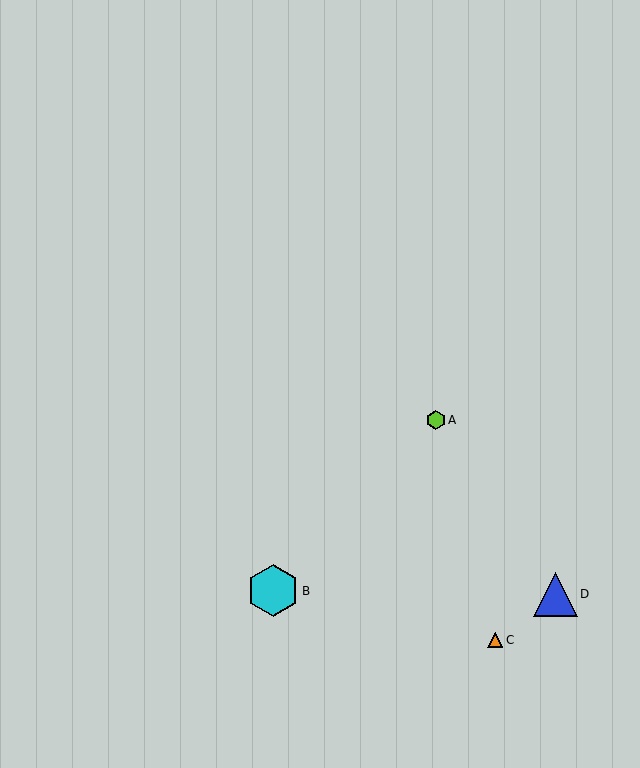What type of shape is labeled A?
Shape A is a lime hexagon.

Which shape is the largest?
The cyan hexagon (labeled B) is the largest.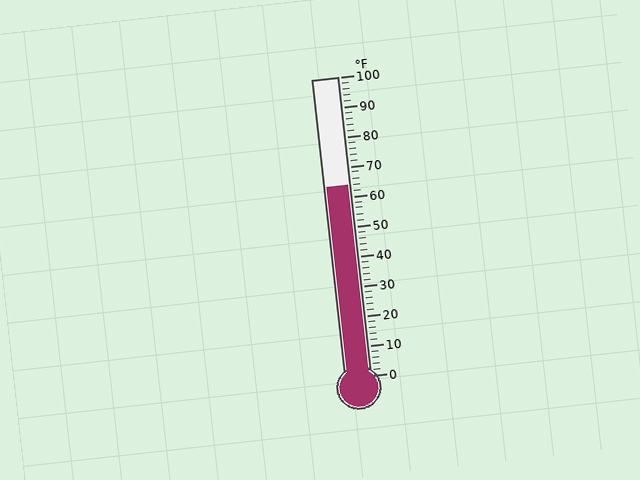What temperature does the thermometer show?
The thermometer shows approximately 64°F.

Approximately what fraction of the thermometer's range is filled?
The thermometer is filled to approximately 65% of its range.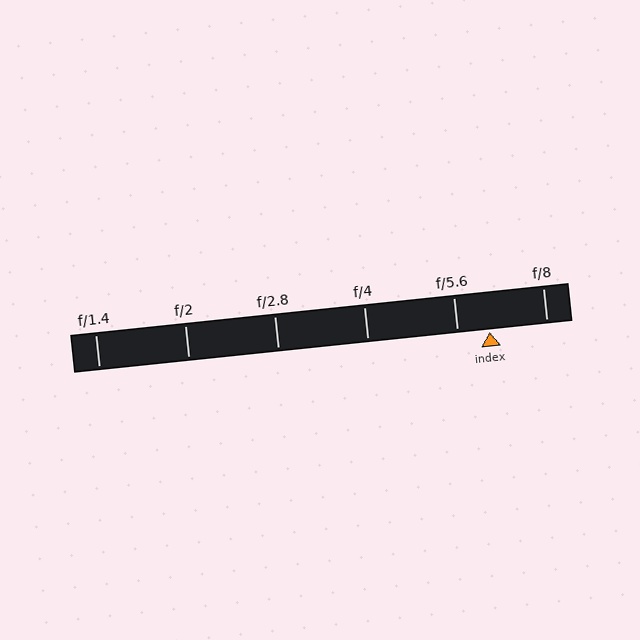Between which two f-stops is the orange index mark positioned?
The index mark is between f/5.6 and f/8.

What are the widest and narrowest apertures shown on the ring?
The widest aperture shown is f/1.4 and the narrowest is f/8.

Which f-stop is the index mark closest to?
The index mark is closest to f/5.6.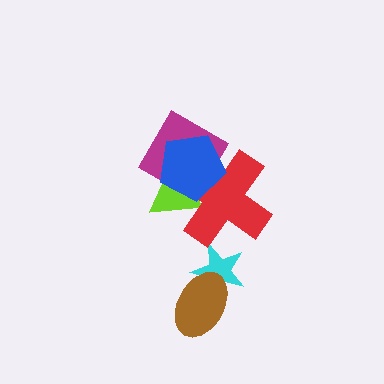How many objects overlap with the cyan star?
1 object overlaps with the cyan star.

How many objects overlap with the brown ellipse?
1 object overlaps with the brown ellipse.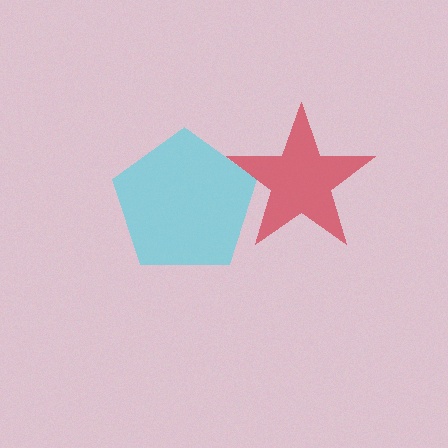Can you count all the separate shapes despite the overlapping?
Yes, there are 2 separate shapes.